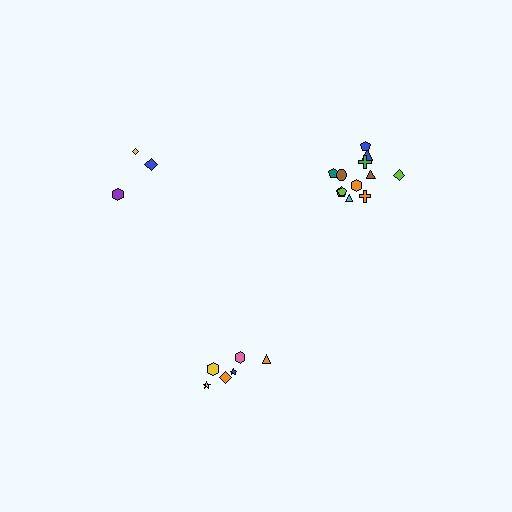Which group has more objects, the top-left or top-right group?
The top-right group.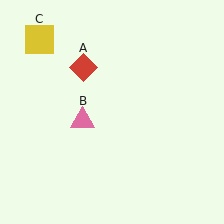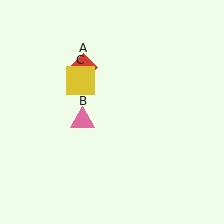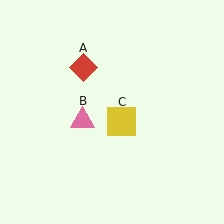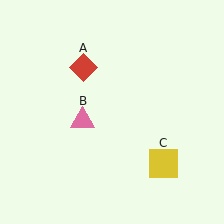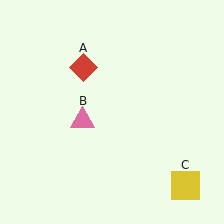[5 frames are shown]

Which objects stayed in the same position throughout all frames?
Red diamond (object A) and pink triangle (object B) remained stationary.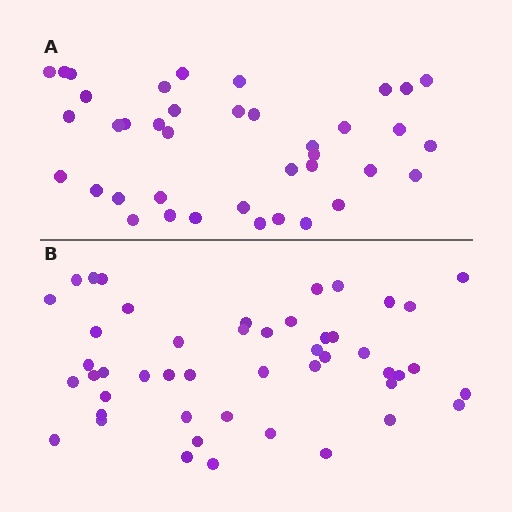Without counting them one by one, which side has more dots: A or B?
Region B (the bottom region) has more dots.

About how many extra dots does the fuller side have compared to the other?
Region B has roughly 8 or so more dots than region A.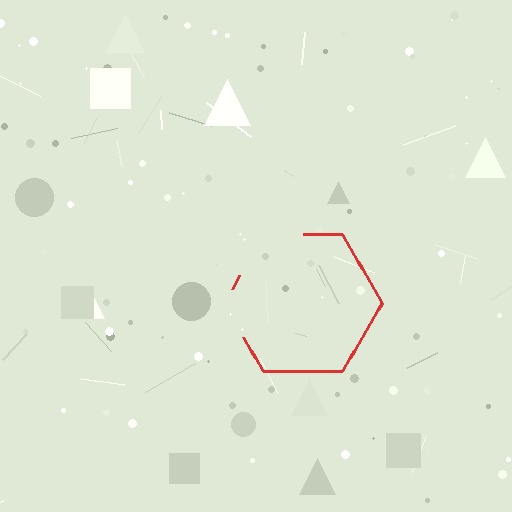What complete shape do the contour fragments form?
The contour fragments form a hexagon.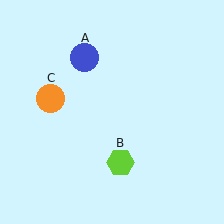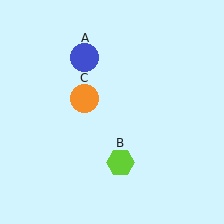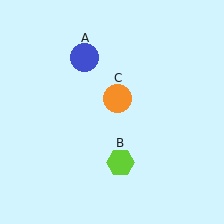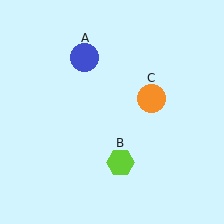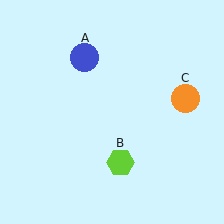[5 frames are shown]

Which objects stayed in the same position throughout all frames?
Blue circle (object A) and lime hexagon (object B) remained stationary.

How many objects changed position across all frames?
1 object changed position: orange circle (object C).